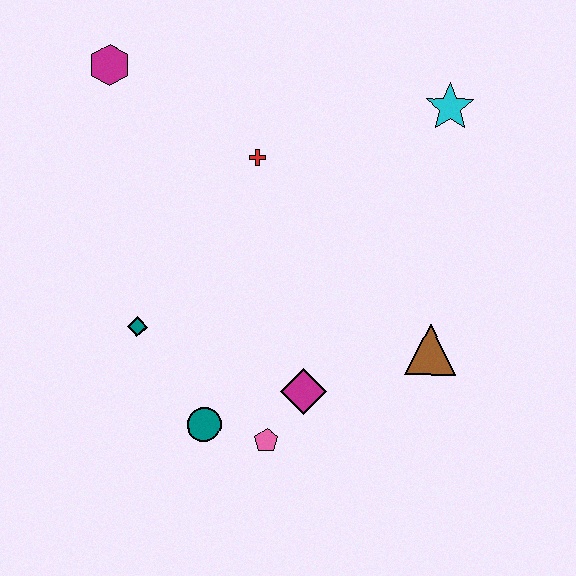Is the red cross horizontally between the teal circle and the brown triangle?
Yes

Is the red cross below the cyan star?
Yes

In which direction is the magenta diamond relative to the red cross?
The magenta diamond is below the red cross.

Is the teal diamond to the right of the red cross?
No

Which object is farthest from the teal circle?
The cyan star is farthest from the teal circle.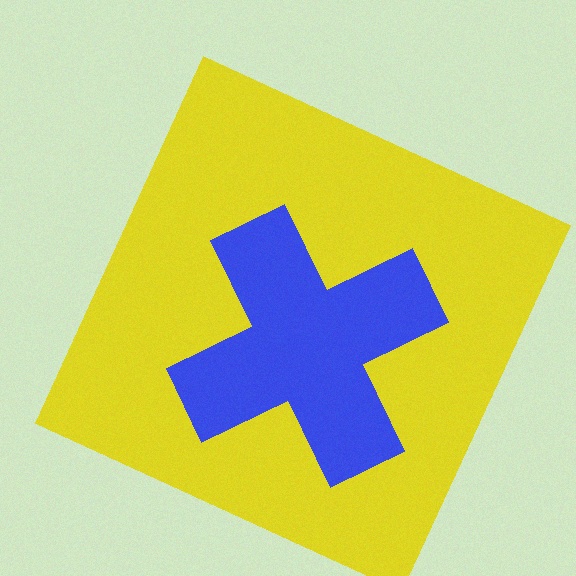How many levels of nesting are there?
2.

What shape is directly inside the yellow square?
The blue cross.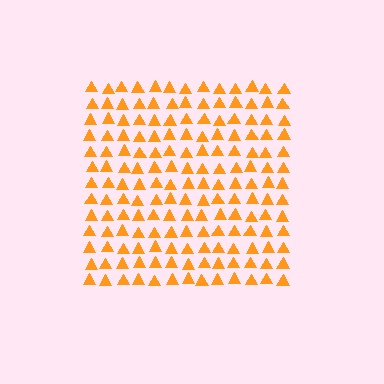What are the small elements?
The small elements are triangles.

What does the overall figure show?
The overall figure shows a square.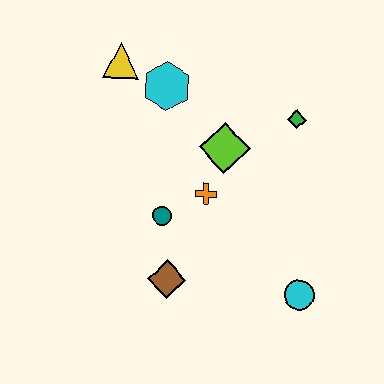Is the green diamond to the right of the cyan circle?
No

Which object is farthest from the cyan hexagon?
The cyan circle is farthest from the cyan hexagon.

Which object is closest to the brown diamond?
The teal circle is closest to the brown diamond.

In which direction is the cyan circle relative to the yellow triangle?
The cyan circle is below the yellow triangle.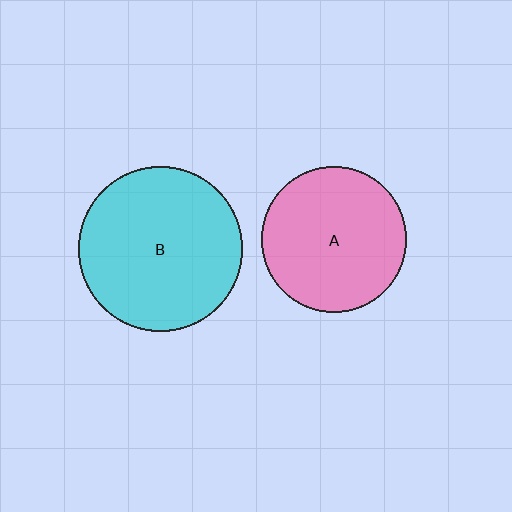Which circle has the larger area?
Circle B (cyan).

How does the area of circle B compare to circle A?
Approximately 1.3 times.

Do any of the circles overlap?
No, none of the circles overlap.